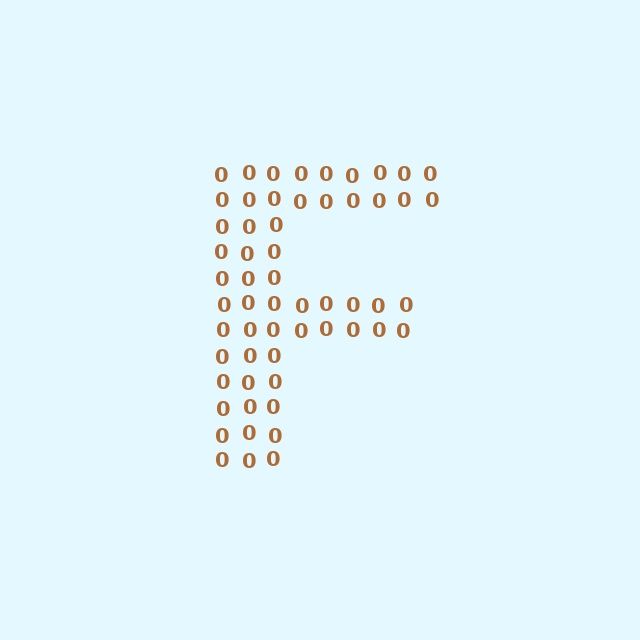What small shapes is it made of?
It is made of small digit 0's.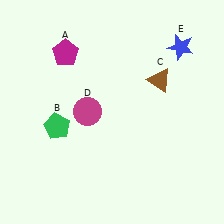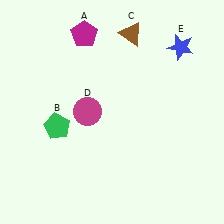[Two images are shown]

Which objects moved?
The objects that moved are: the magenta pentagon (A), the brown triangle (C).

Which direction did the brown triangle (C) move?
The brown triangle (C) moved up.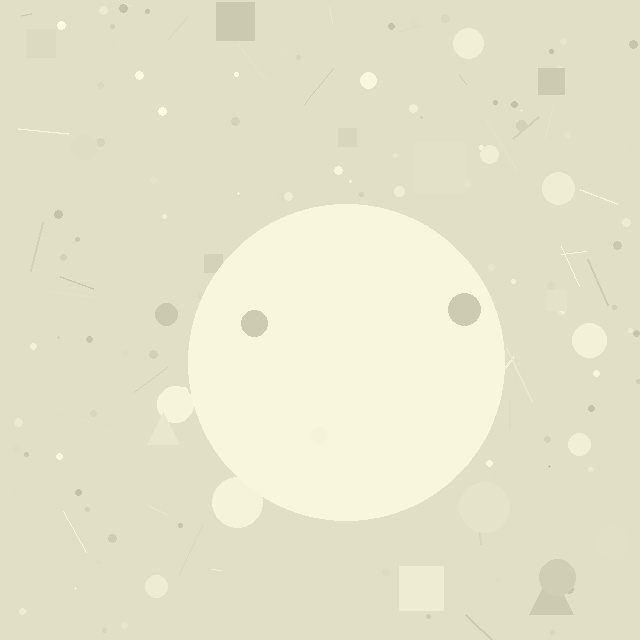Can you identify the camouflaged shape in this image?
The camouflaged shape is a circle.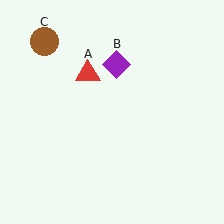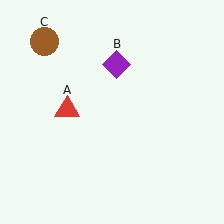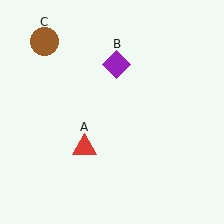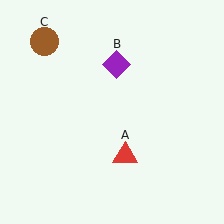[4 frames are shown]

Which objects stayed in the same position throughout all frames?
Purple diamond (object B) and brown circle (object C) remained stationary.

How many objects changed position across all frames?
1 object changed position: red triangle (object A).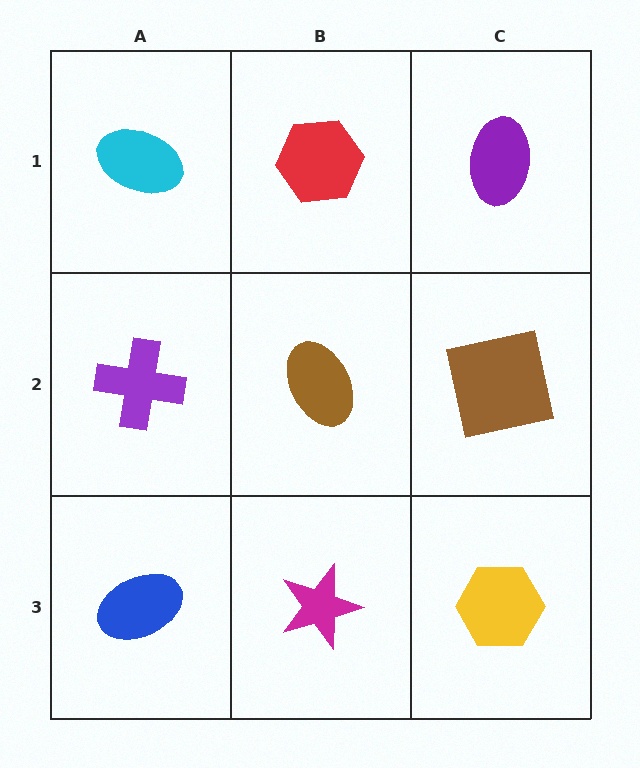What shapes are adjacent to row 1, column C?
A brown square (row 2, column C), a red hexagon (row 1, column B).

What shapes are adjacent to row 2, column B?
A red hexagon (row 1, column B), a magenta star (row 3, column B), a purple cross (row 2, column A), a brown square (row 2, column C).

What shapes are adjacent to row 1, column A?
A purple cross (row 2, column A), a red hexagon (row 1, column B).